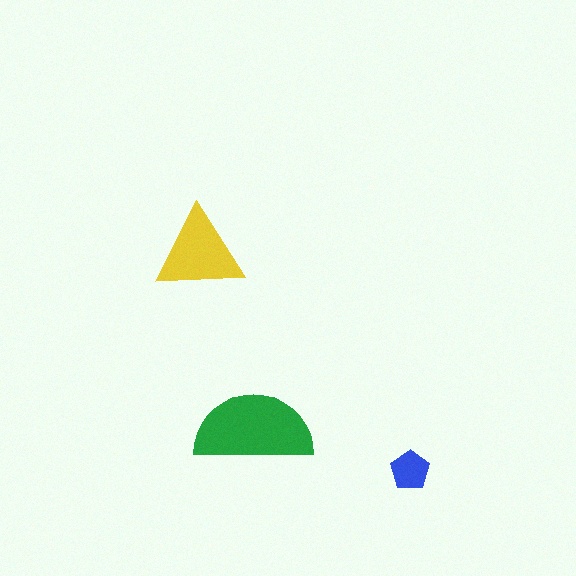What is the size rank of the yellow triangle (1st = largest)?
2nd.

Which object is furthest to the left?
The yellow triangle is leftmost.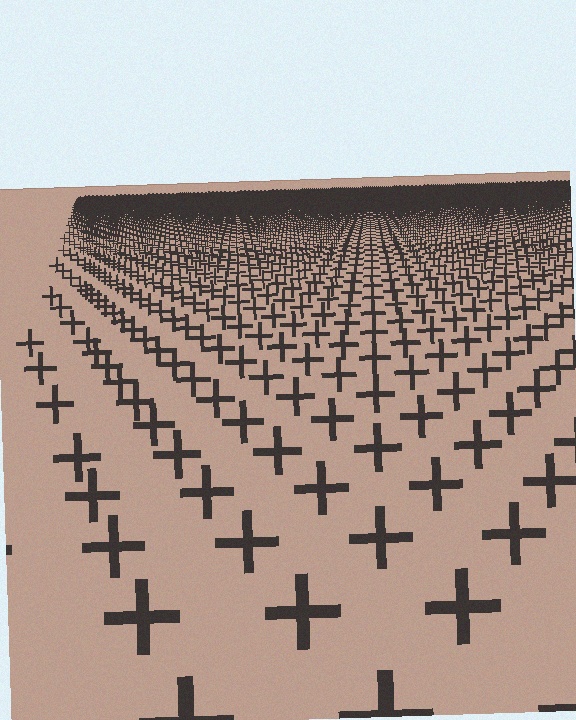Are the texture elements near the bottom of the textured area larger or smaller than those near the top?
Larger. Near the bottom, elements are closer to the viewer and appear at a bigger on-screen size.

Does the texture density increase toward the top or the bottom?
Density increases toward the top.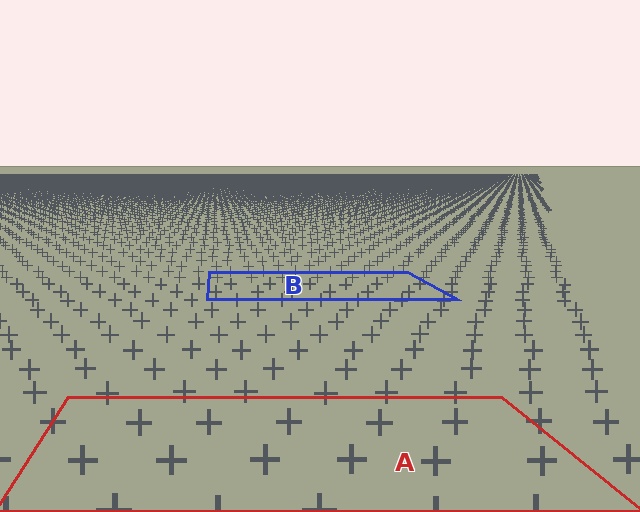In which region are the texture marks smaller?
The texture marks are smaller in region B, because it is farther away.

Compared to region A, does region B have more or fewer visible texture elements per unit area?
Region B has more texture elements per unit area — they are packed more densely because it is farther away.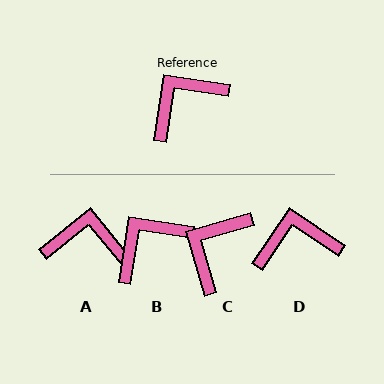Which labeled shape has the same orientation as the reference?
B.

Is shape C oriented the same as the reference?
No, it is off by about 25 degrees.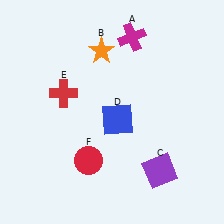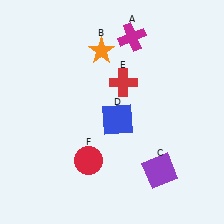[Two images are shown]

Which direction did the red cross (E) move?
The red cross (E) moved right.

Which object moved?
The red cross (E) moved right.